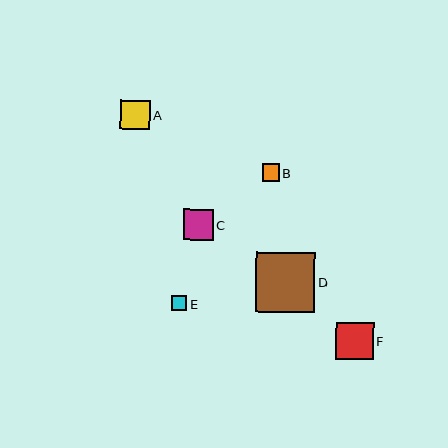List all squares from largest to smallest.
From largest to smallest: D, F, C, A, B, E.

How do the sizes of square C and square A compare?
Square C and square A are approximately the same size.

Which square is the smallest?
Square E is the smallest with a size of approximately 15 pixels.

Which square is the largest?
Square D is the largest with a size of approximately 60 pixels.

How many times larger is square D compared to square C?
Square D is approximately 2.0 times the size of square C.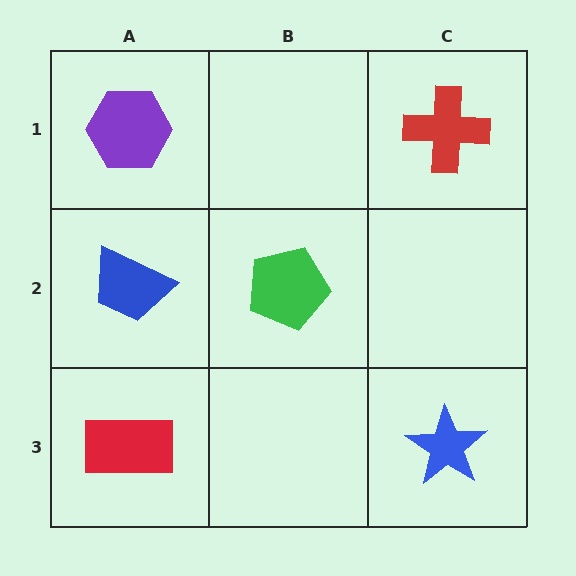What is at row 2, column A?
A blue trapezoid.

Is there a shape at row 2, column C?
No, that cell is empty.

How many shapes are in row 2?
2 shapes.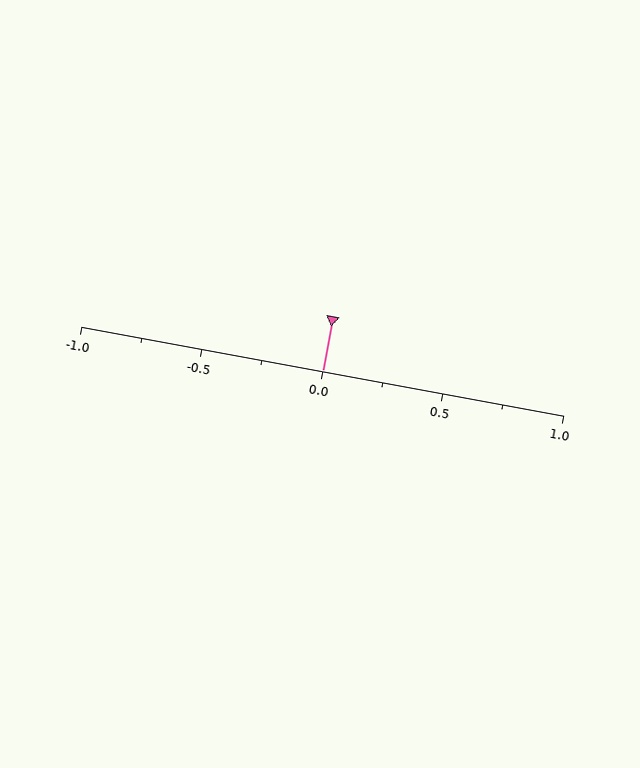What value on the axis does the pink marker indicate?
The marker indicates approximately 0.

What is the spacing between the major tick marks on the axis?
The major ticks are spaced 0.5 apart.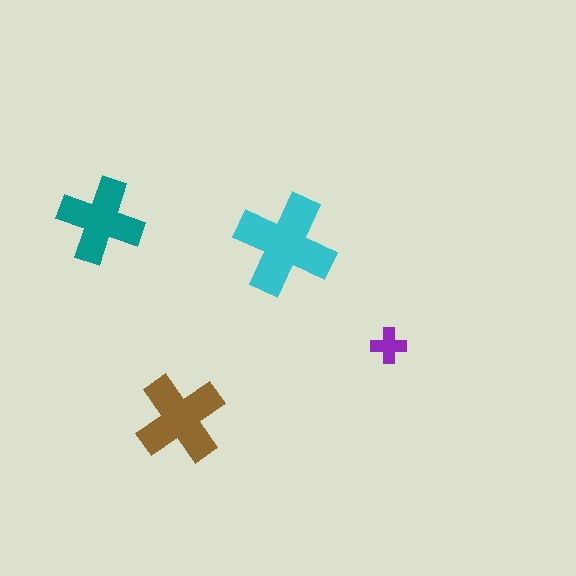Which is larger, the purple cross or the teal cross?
The teal one.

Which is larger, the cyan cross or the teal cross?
The cyan one.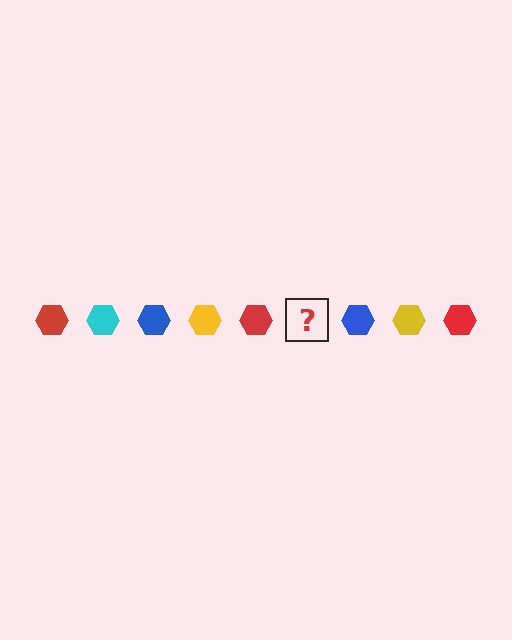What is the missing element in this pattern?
The missing element is a cyan hexagon.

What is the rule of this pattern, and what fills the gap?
The rule is that the pattern cycles through red, cyan, blue, yellow hexagons. The gap should be filled with a cyan hexagon.